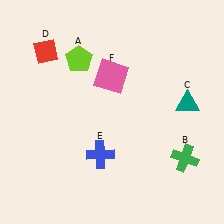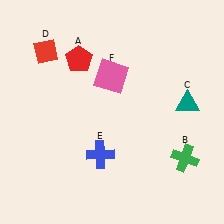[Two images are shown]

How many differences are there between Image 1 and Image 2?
There is 1 difference between the two images.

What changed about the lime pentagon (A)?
In Image 1, A is lime. In Image 2, it changed to red.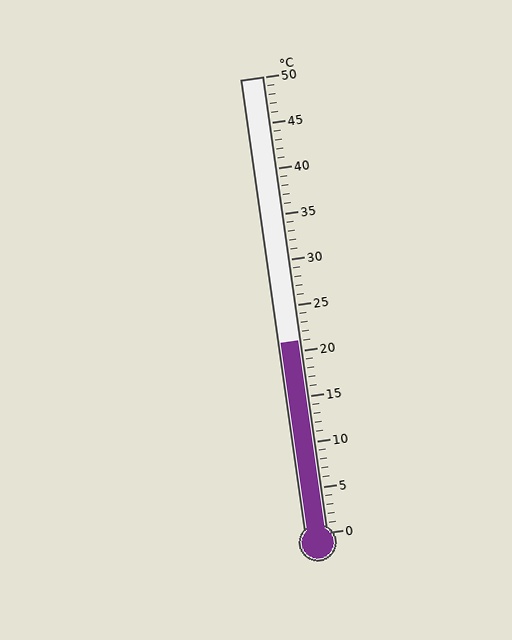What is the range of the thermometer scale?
The thermometer scale ranges from 0°C to 50°C.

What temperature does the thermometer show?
The thermometer shows approximately 21°C.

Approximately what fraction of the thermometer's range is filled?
The thermometer is filled to approximately 40% of its range.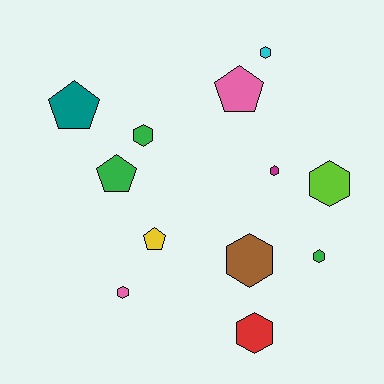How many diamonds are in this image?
There are no diamonds.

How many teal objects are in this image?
There is 1 teal object.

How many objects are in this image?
There are 12 objects.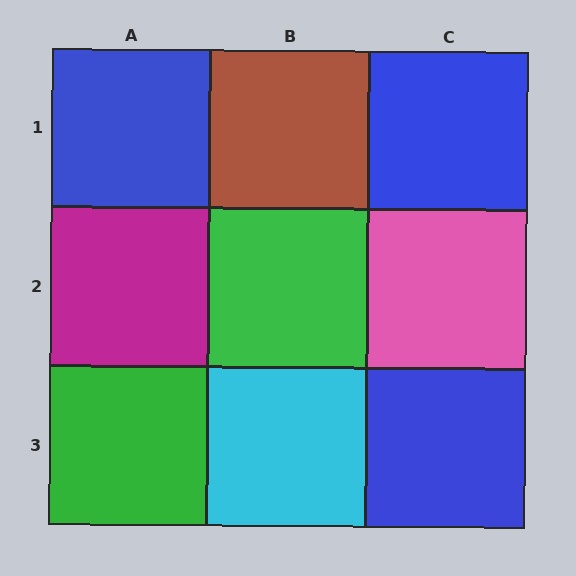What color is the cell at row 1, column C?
Blue.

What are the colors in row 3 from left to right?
Green, cyan, blue.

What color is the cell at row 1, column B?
Brown.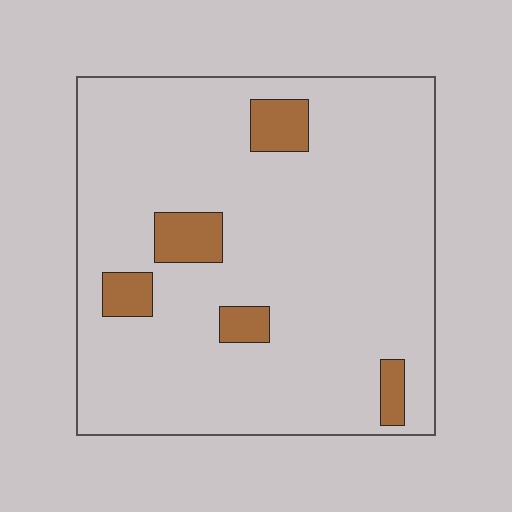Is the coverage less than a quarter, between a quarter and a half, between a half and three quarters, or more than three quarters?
Less than a quarter.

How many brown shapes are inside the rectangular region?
5.